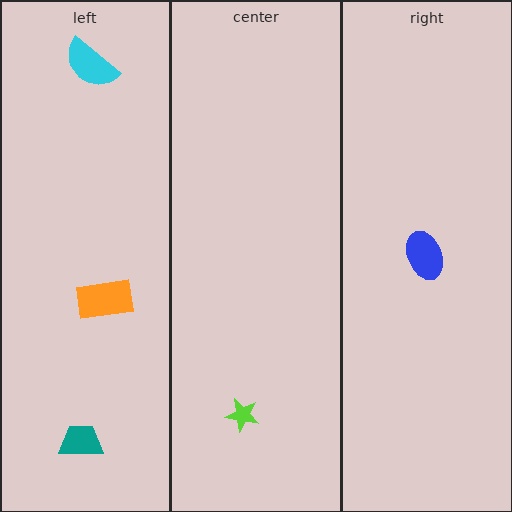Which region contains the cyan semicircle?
The left region.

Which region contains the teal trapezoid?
The left region.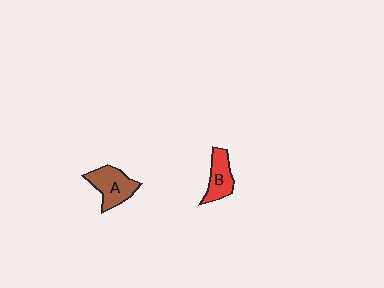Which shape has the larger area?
Shape A (brown).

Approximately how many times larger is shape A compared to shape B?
Approximately 1.3 times.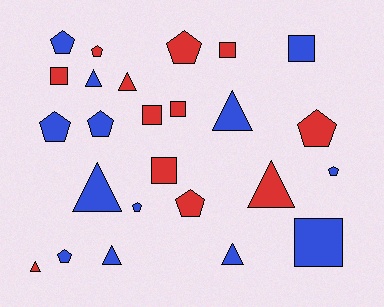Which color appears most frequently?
Blue, with 13 objects.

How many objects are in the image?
There are 25 objects.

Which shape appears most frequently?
Pentagon, with 10 objects.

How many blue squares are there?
There are 2 blue squares.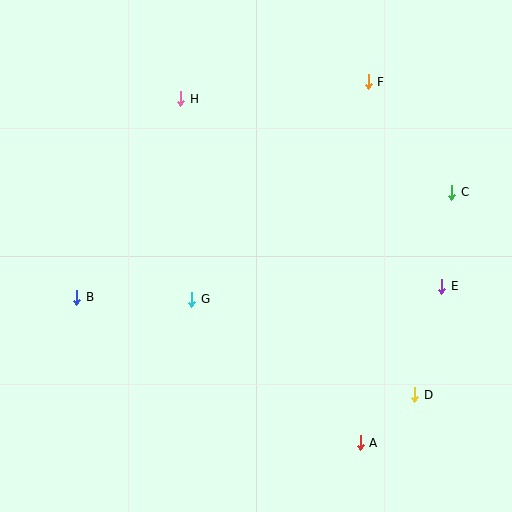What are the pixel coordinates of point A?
Point A is at (360, 443).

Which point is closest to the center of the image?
Point G at (192, 299) is closest to the center.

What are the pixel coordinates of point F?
Point F is at (368, 82).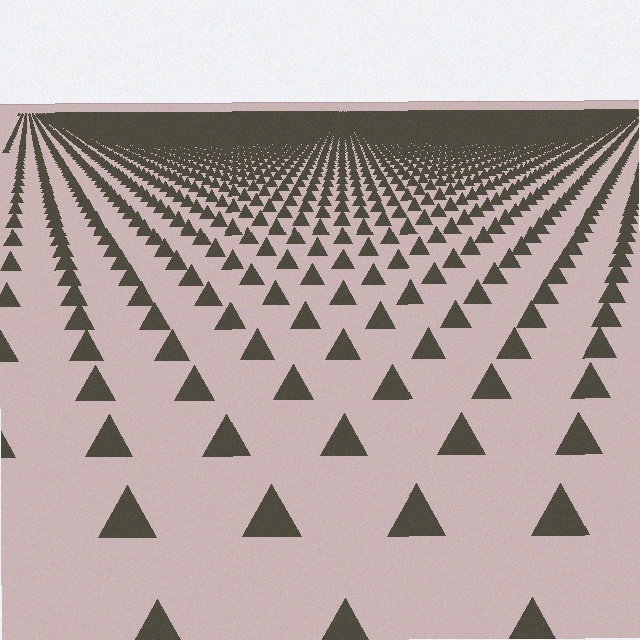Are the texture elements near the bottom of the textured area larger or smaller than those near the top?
Larger. Near the bottom, elements are closer to the viewer and appear at a bigger on-screen size.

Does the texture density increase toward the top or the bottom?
Density increases toward the top.